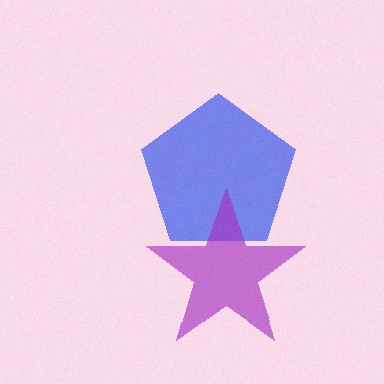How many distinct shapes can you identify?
There are 2 distinct shapes: a blue pentagon, a purple star.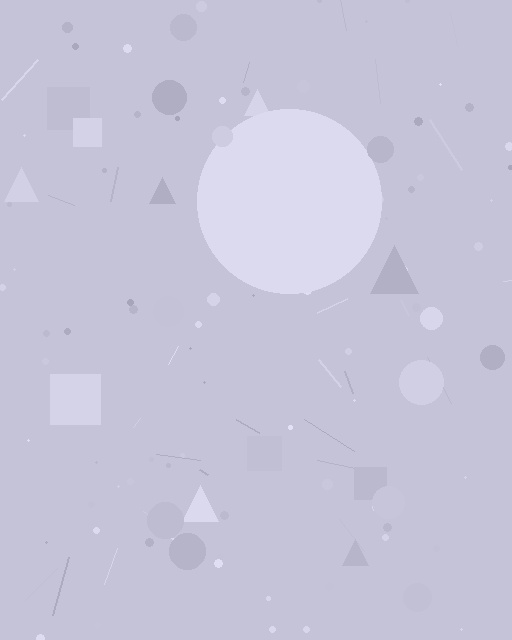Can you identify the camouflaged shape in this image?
The camouflaged shape is a circle.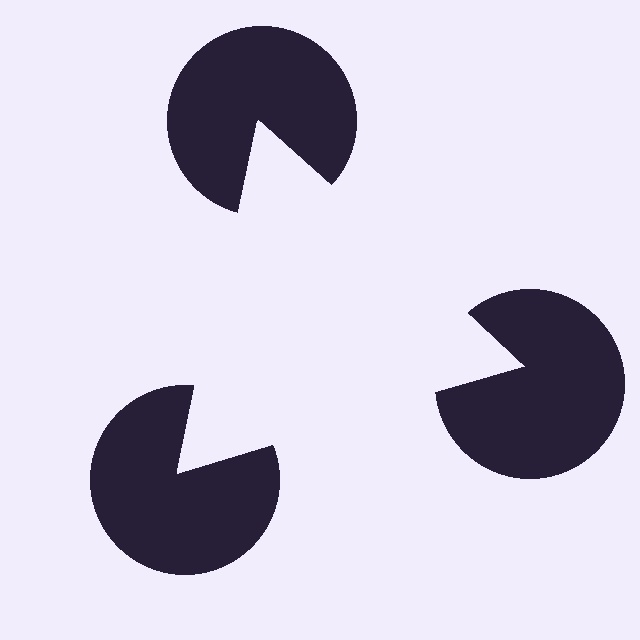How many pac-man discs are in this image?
There are 3 — one at each vertex of the illusory triangle.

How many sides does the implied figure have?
3 sides.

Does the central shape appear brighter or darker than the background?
It typically appears slightly brighter than the background, even though no actual brightness change is drawn.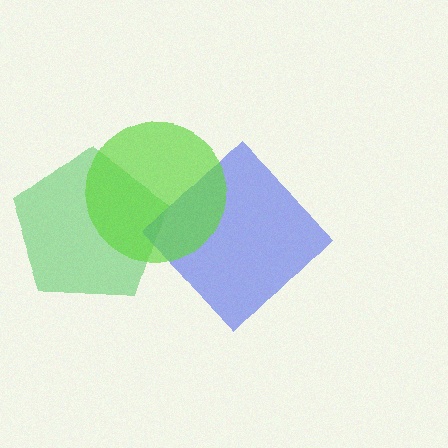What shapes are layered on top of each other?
The layered shapes are: a green pentagon, a blue diamond, a lime circle.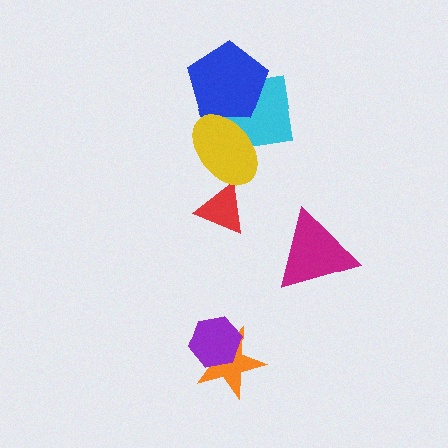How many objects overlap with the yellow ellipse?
3 objects overlap with the yellow ellipse.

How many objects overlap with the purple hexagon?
1 object overlaps with the purple hexagon.